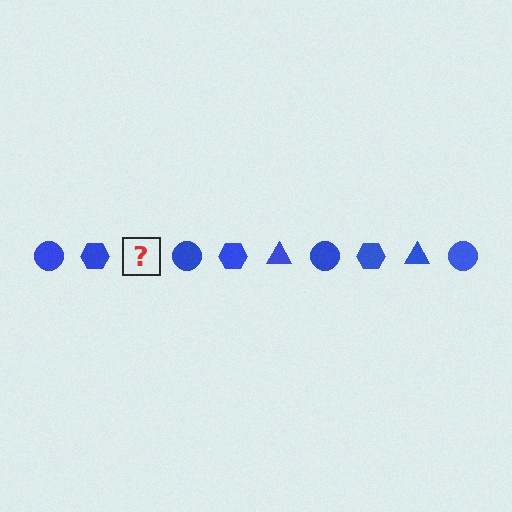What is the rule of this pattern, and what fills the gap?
The rule is that the pattern cycles through circle, hexagon, triangle shapes in blue. The gap should be filled with a blue triangle.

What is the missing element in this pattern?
The missing element is a blue triangle.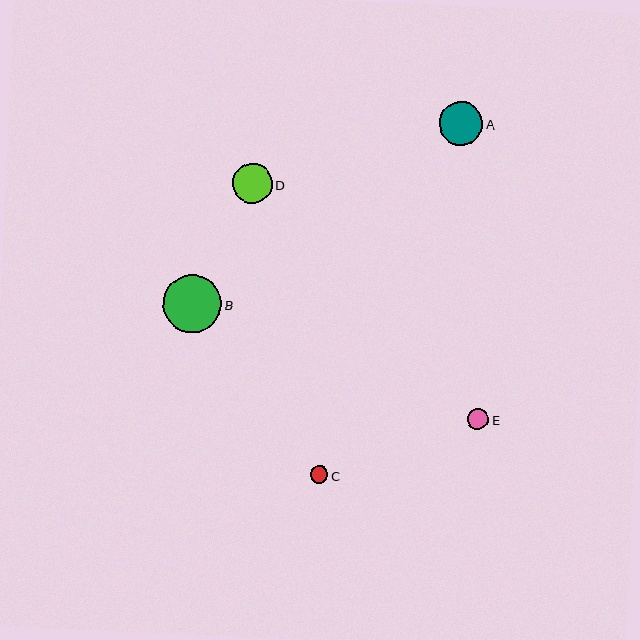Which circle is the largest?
Circle B is the largest with a size of approximately 58 pixels.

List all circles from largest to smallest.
From largest to smallest: B, A, D, E, C.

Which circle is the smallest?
Circle C is the smallest with a size of approximately 18 pixels.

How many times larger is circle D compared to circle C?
Circle D is approximately 2.3 times the size of circle C.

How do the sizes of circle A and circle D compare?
Circle A and circle D are approximately the same size.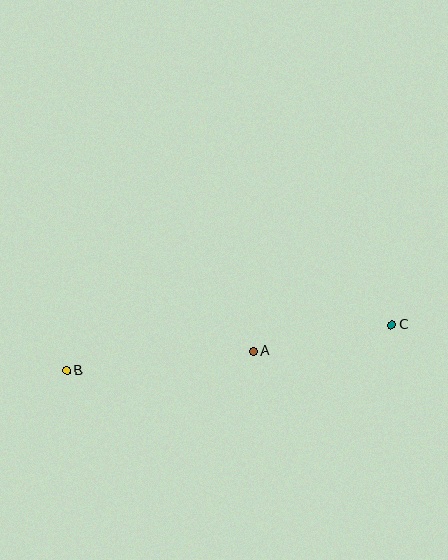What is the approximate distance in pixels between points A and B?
The distance between A and B is approximately 187 pixels.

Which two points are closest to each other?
Points A and C are closest to each other.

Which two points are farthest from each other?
Points B and C are farthest from each other.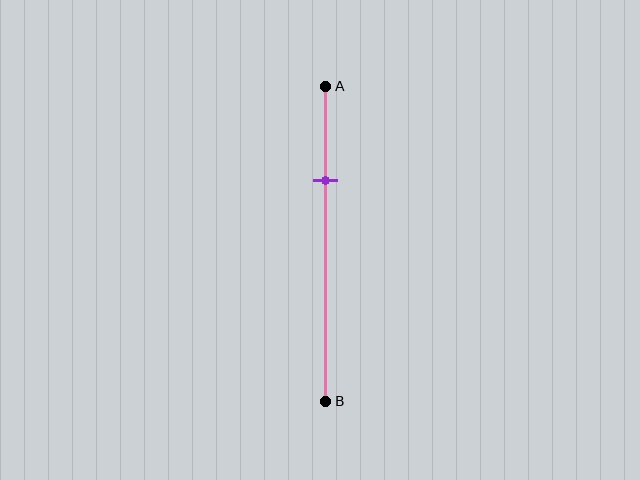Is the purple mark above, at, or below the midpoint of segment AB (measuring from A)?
The purple mark is above the midpoint of segment AB.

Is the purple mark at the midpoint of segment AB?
No, the mark is at about 30% from A, not at the 50% midpoint.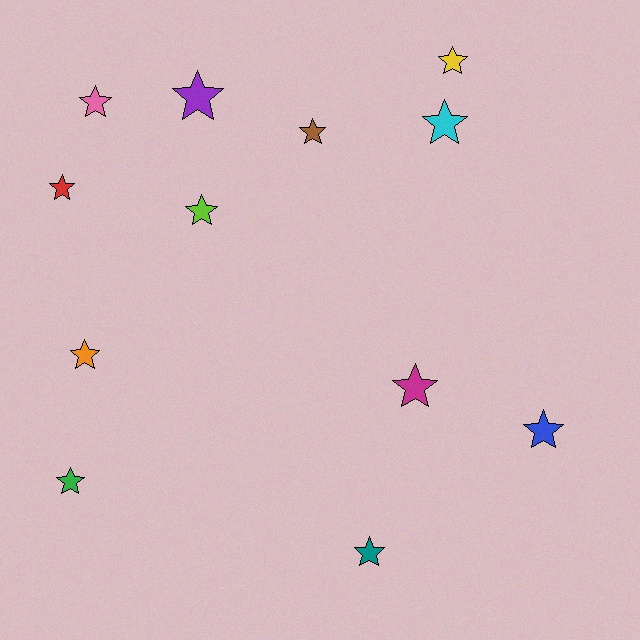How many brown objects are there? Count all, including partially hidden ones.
There is 1 brown object.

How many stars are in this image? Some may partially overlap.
There are 12 stars.